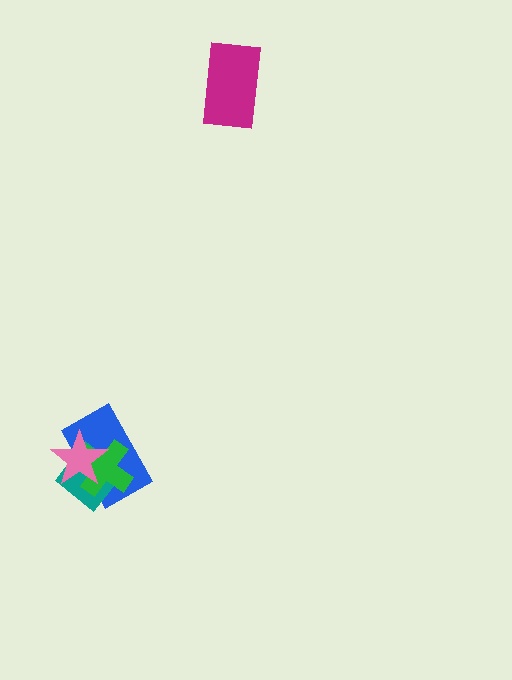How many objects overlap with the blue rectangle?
3 objects overlap with the blue rectangle.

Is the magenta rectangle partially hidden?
No, no other shape covers it.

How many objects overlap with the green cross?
3 objects overlap with the green cross.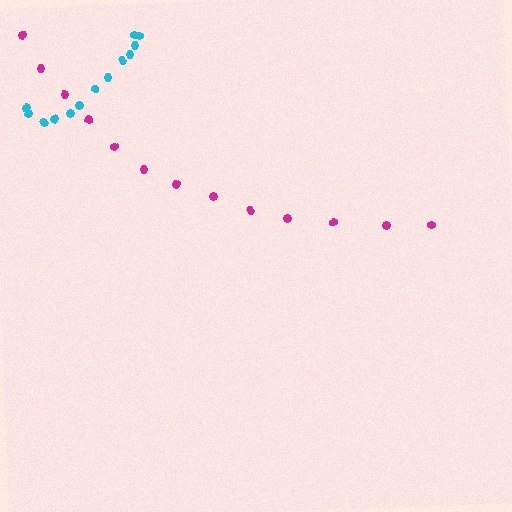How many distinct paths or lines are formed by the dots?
There are 2 distinct paths.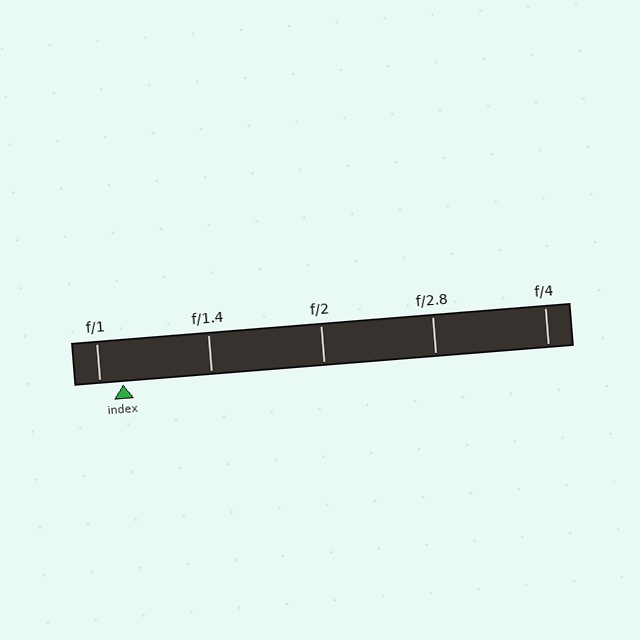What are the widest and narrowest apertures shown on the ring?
The widest aperture shown is f/1 and the narrowest is f/4.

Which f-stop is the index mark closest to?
The index mark is closest to f/1.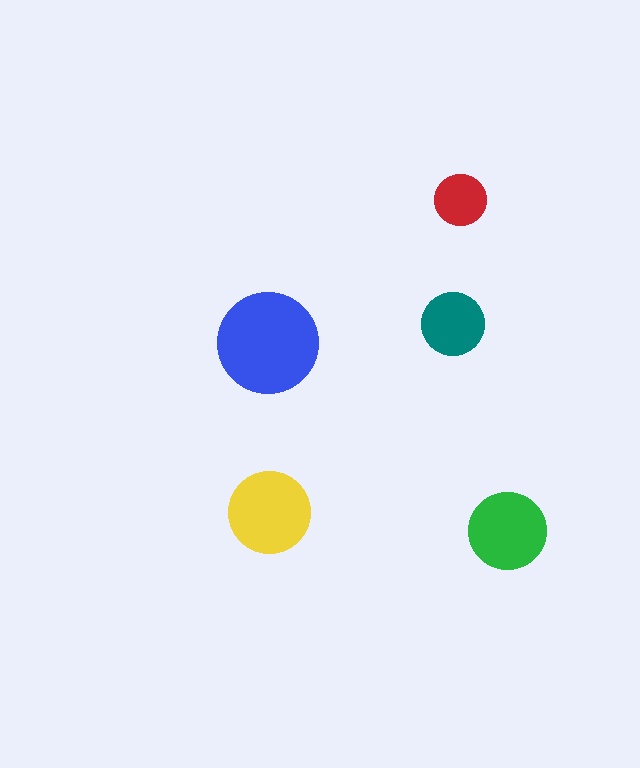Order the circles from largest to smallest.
the blue one, the yellow one, the green one, the teal one, the red one.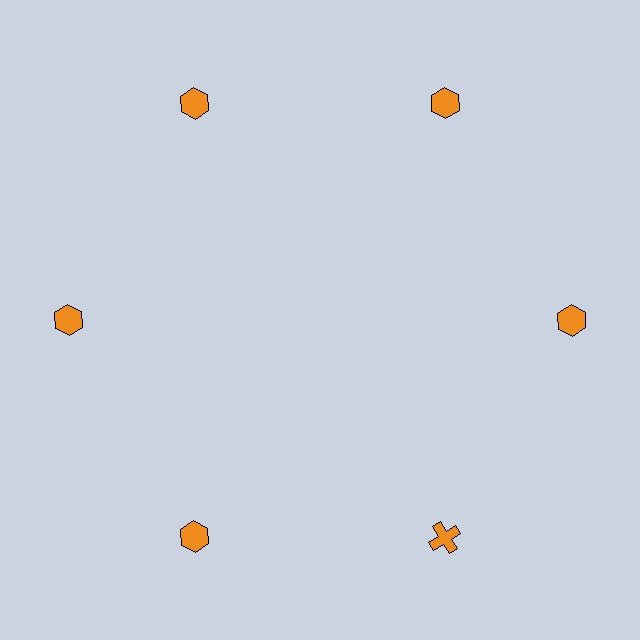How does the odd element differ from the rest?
It has a different shape: cross instead of hexagon.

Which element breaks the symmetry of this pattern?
The orange cross at roughly the 5 o'clock position breaks the symmetry. All other shapes are orange hexagons.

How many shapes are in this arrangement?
There are 6 shapes arranged in a ring pattern.